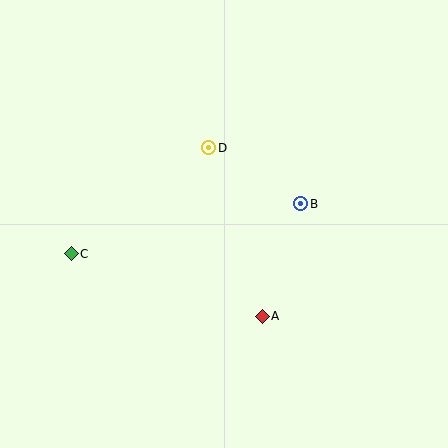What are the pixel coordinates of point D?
Point D is at (209, 148).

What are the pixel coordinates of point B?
Point B is at (301, 204).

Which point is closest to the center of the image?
Point D at (209, 148) is closest to the center.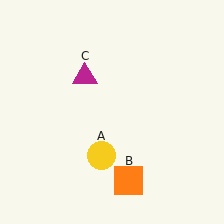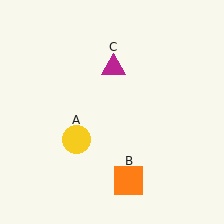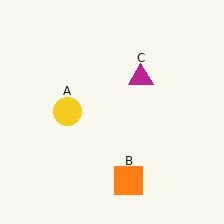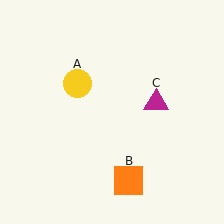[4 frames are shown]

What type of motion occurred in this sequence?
The yellow circle (object A), magenta triangle (object C) rotated clockwise around the center of the scene.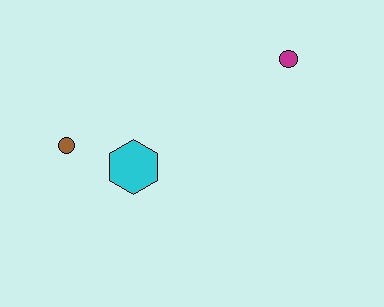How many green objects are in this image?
There are no green objects.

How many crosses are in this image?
There are no crosses.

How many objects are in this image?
There are 3 objects.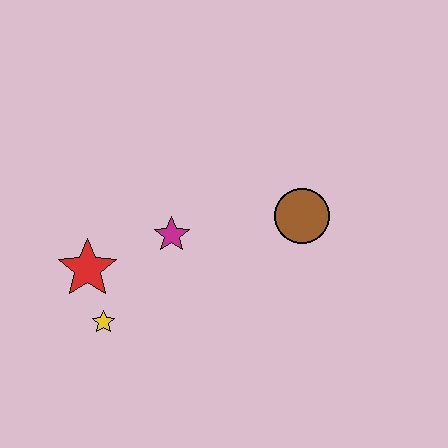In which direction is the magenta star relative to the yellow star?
The magenta star is above the yellow star.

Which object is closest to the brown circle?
The magenta star is closest to the brown circle.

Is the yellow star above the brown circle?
No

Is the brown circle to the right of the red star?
Yes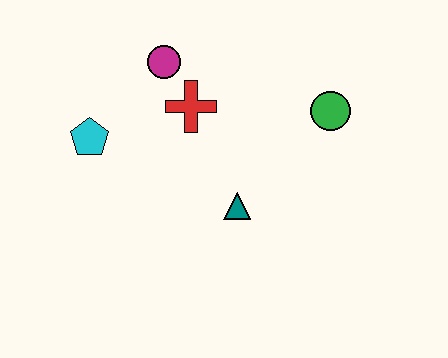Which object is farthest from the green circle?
The cyan pentagon is farthest from the green circle.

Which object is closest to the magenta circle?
The red cross is closest to the magenta circle.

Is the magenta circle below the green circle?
No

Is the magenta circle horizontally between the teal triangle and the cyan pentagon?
Yes